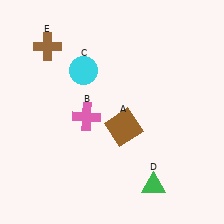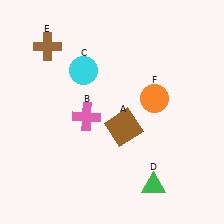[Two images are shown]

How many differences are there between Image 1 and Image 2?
There is 1 difference between the two images.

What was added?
An orange circle (F) was added in Image 2.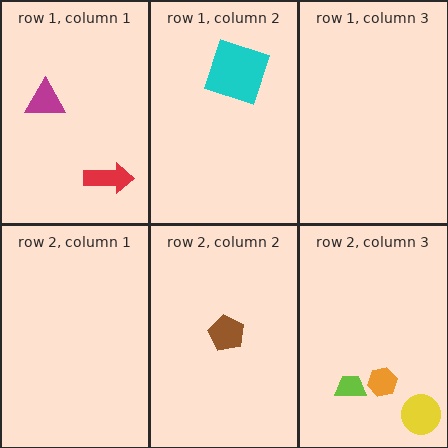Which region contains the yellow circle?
The row 2, column 3 region.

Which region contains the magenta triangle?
The row 1, column 1 region.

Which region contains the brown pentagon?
The row 2, column 2 region.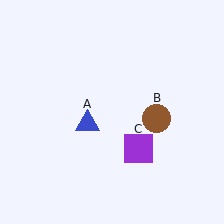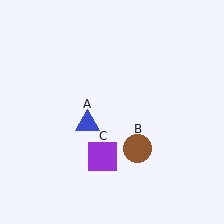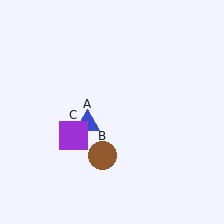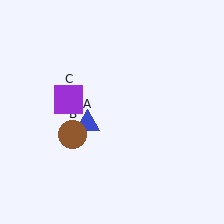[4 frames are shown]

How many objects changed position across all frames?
2 objects changed position: brown circle (object B), purple square (object C).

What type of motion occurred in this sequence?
The brown circle (object B), purple square (object C) rotated clockwise around the center of the scene.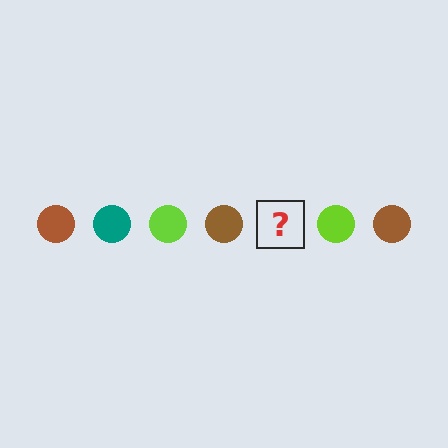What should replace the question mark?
The question mark should be replaced with a teal circle.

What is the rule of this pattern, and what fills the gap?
The rule is that the pattern cycles through brown, teal, lime circles. The gap should be filled with a teal circle.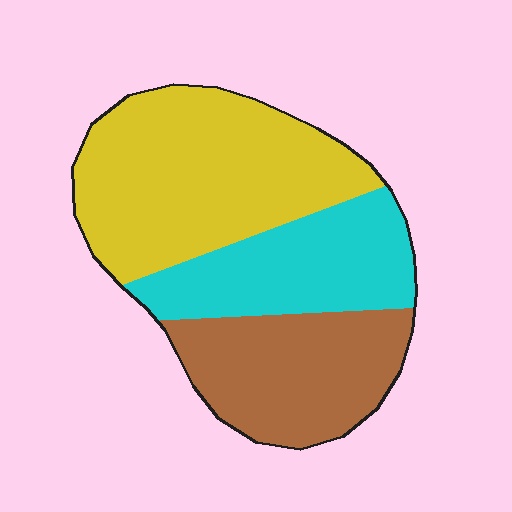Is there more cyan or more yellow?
Yellow.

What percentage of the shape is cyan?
Cyan covers 27% of the shape.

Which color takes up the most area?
Yellow, at roughly 45%.